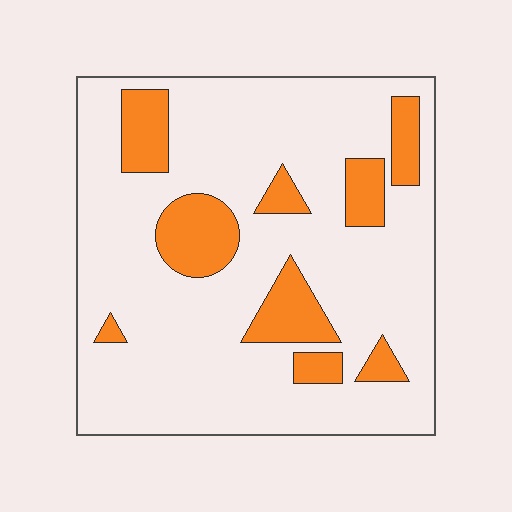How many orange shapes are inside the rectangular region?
9.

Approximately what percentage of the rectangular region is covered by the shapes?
Approximately 20%.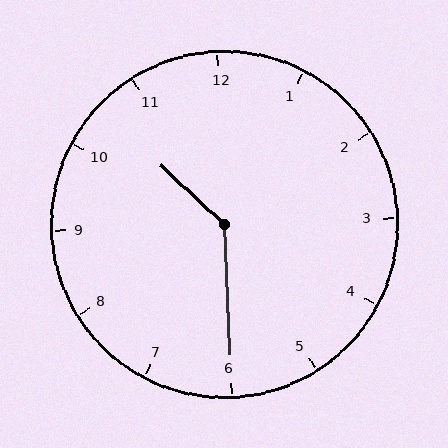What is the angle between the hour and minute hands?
Approximately 135 degrees.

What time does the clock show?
10:30.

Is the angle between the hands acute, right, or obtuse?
It is obtuse.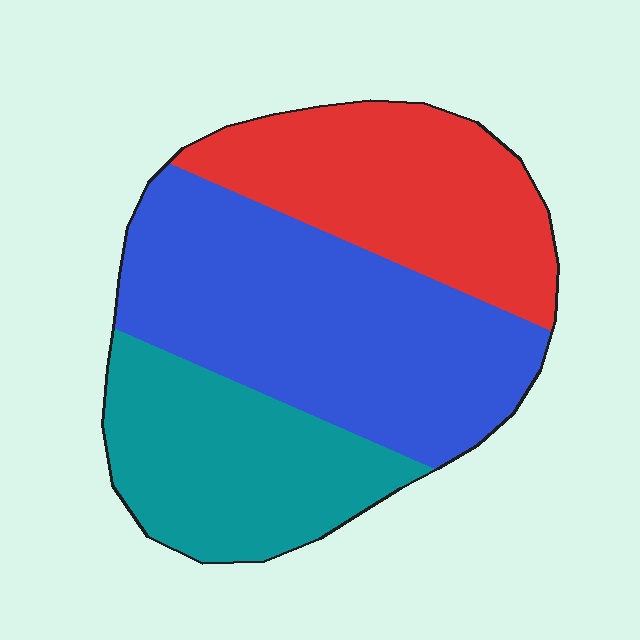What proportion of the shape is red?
Red covers around 30% of the shape.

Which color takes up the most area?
Blue, at roughly 45%.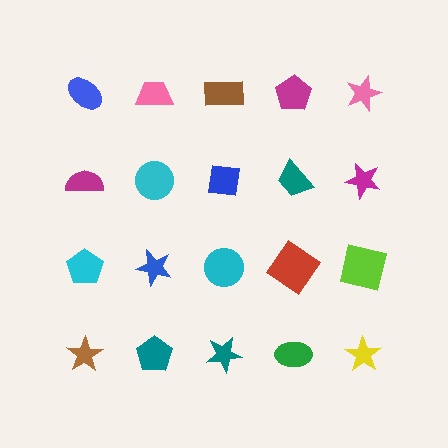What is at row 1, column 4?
A magenta pentagon.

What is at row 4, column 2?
A teal pentagon.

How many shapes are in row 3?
5 shapes.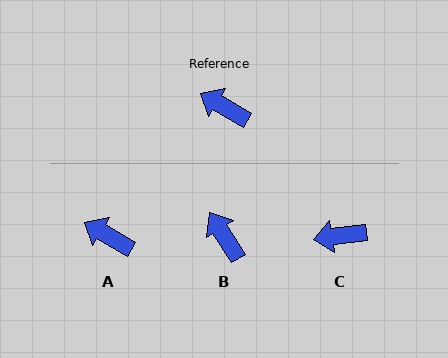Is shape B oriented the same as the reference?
No, it is off by about 28 degrees.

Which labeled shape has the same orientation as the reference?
A.